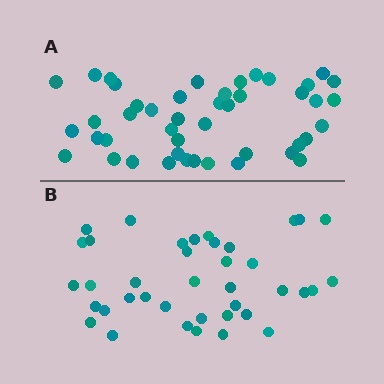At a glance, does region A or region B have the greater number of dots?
Region A (the top region) has more dots.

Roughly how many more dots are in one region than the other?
Region A has about 6 more dots than region B.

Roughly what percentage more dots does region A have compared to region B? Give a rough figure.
About 15% more.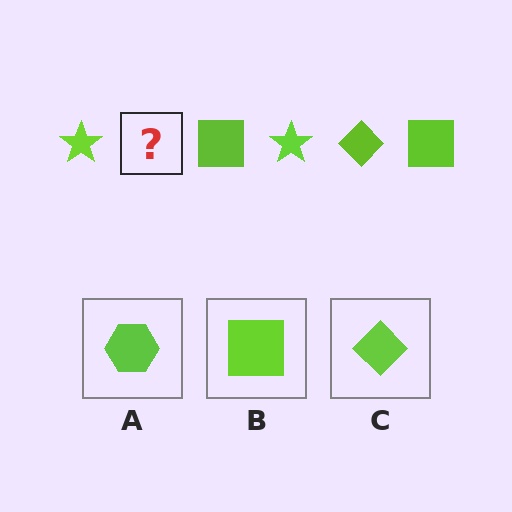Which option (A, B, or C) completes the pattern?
C.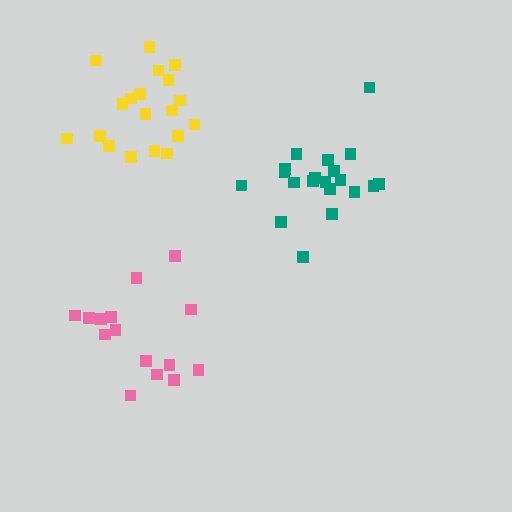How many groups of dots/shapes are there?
There are 3 groups.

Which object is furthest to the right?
The teal cluster is rightmost.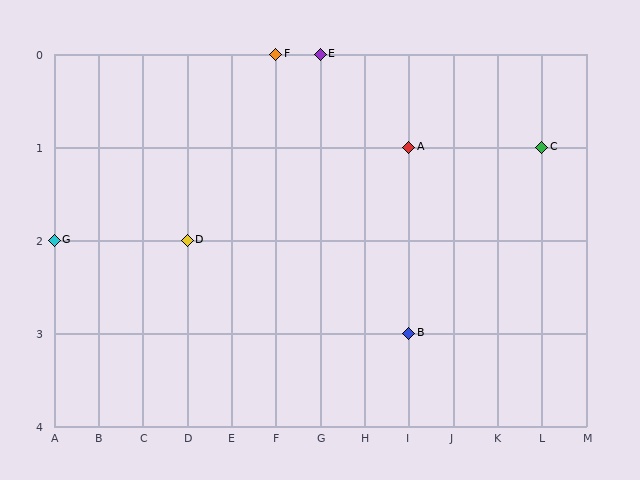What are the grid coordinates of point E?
Point E is at grid coordinates (G, 0).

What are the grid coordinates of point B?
Point B is at grid coordinates (I, 3).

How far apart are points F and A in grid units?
Points F and A are 3 columns and 1 row apart (about 3.2 grid units diagonally).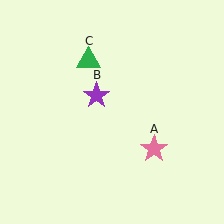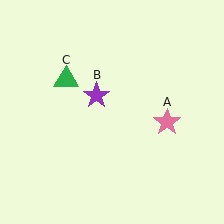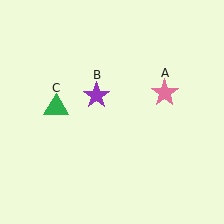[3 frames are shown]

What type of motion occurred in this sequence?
The pink star (object A), green triangle (object C) rotated counterclockwise around the center of the scene.